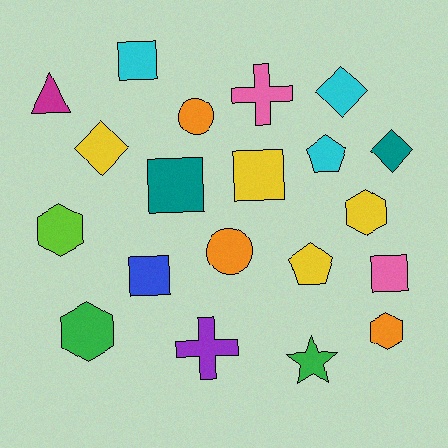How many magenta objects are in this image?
There is 1 magenta object.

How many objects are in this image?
There are 20 objects.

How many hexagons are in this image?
There are 4 hexagons.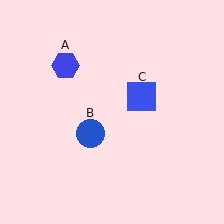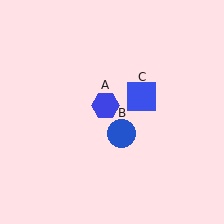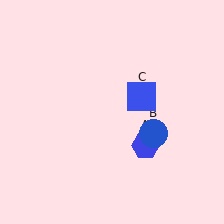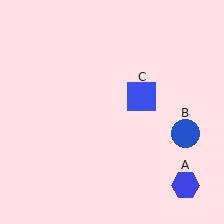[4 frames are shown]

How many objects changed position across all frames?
2 objects changed position: blue hexagon (object A), blue circle (object B).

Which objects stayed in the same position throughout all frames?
Blue square (object C) remained stationary.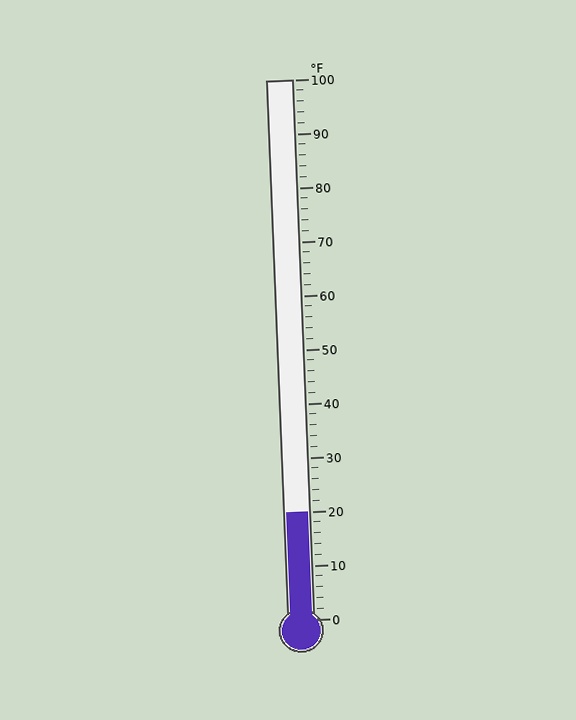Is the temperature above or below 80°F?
The temperature is below 80°F.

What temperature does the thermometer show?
The thermometer shows approximately 20°F.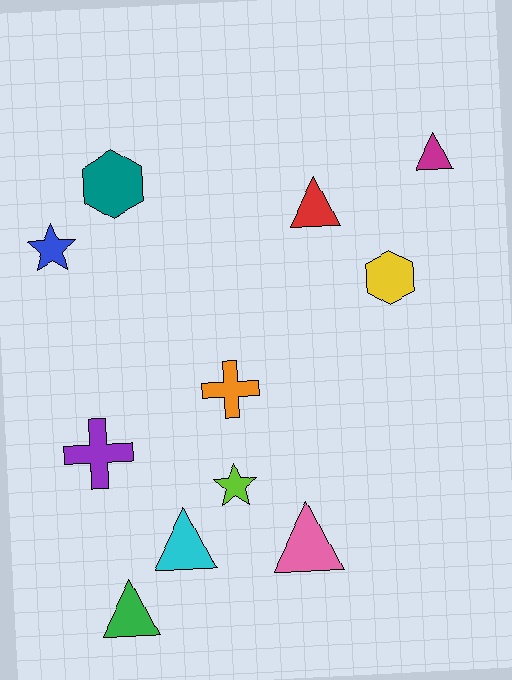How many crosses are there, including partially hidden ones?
There are 2 crosses.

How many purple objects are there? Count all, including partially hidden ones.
There is 1 purple object.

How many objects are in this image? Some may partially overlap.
There are 11 objects.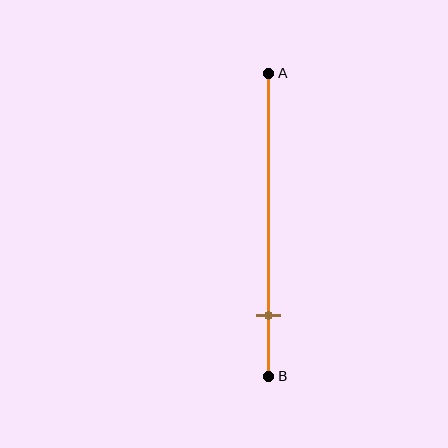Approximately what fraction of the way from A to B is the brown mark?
The brown mark is approximately 80% of the way from A to B.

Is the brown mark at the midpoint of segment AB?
No, the mark is at about 80% from A, not at the 50% midpoint.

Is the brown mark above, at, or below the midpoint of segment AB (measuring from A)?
The brown mark is below the midpoint of segment AB.